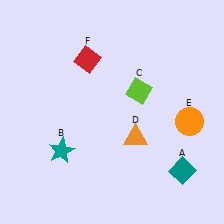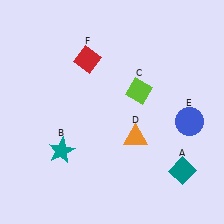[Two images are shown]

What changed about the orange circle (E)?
In Image 1, E is orange. In Image 2, it changed to blue.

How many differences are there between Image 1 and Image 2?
There is 1 difference between the two images.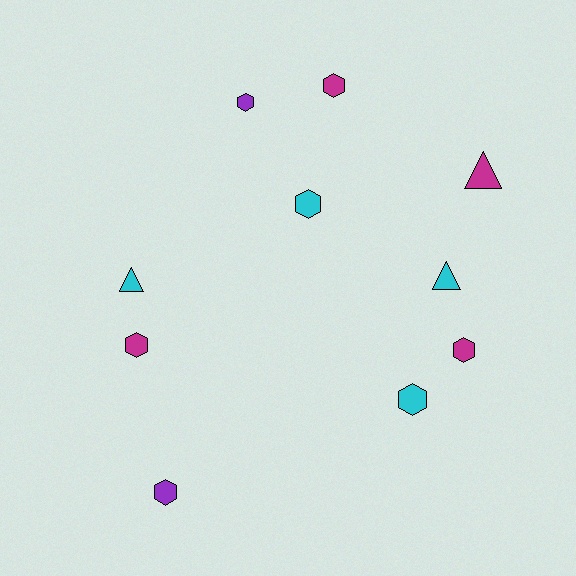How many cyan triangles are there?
There are 2 cyan triangles.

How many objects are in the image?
There are 10 objects.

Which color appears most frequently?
Cyan, with 4 objects.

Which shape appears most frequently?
Hexagon, with 7 objects.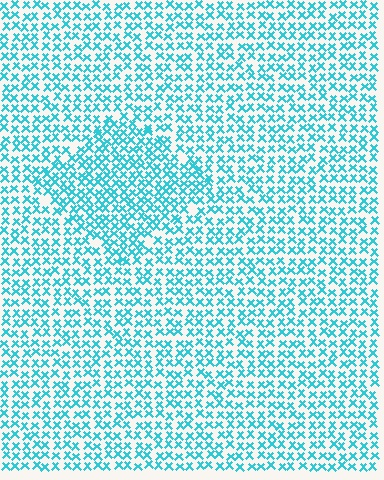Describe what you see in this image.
The image contains small cyan elements arranged at two different densities. A diamond-shaped region is visible where the elements are more densely packed than the surrounding area.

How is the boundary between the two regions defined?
The boundary is defined by a change in element density (approximately 1.4x ratio). All elements are the same color, size, and shape.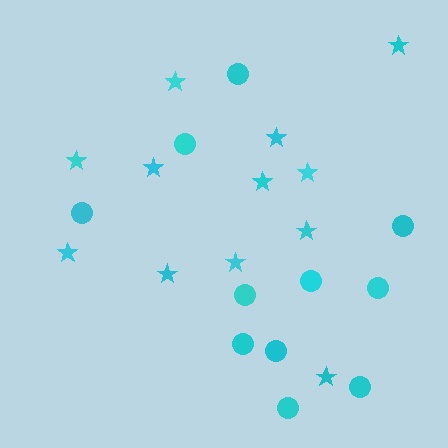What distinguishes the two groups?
There are 2 groups: one group of circles (11) and one group of stars (12).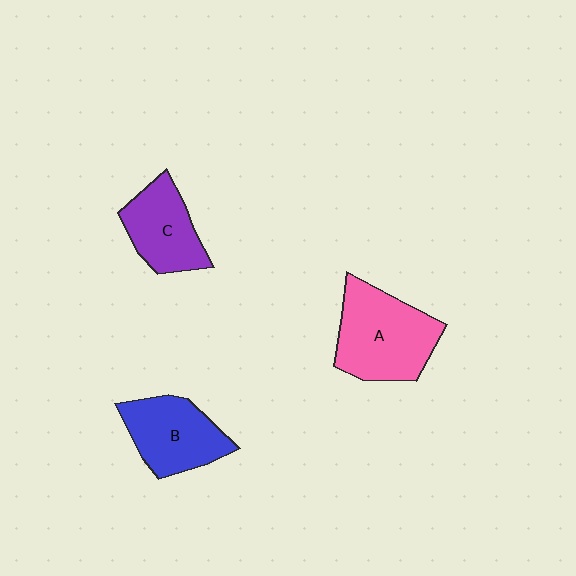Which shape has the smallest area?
Shape C (purple).